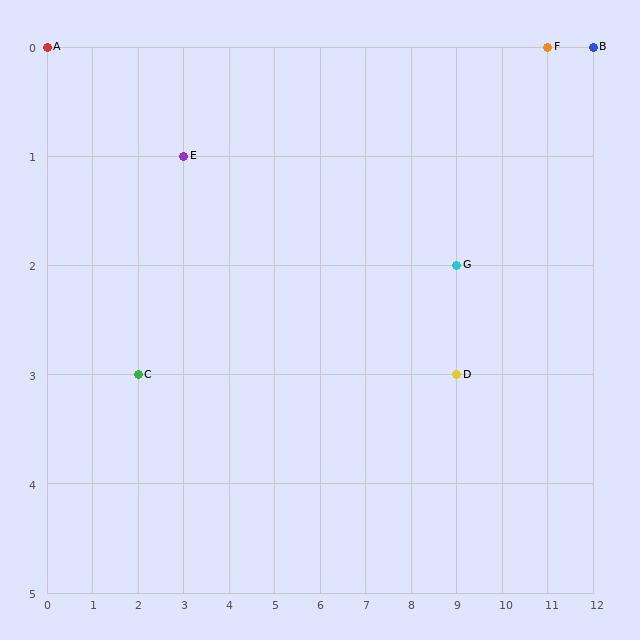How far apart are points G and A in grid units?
Points G and A are 9 columns and 2 rows apart (about 9.2 grid units diagonally).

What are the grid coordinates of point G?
Point G is at grid coordinates (9, 2).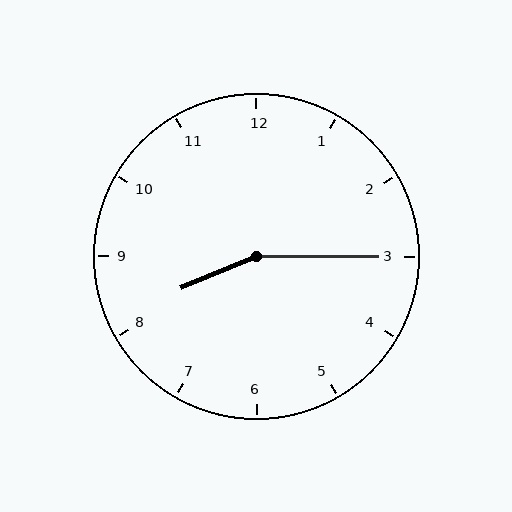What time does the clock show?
8:15.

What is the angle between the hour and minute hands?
Approximately 158 degrees.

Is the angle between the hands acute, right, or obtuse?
It is obtuse.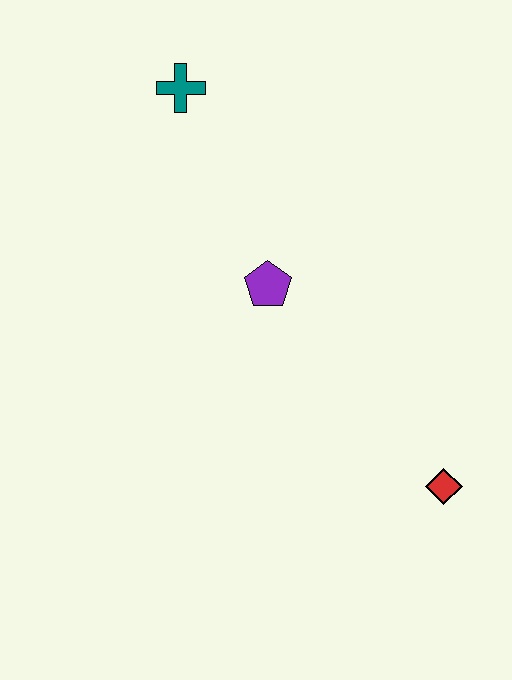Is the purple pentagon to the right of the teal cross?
Yes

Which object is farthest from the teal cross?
The red diamond is farthest from the teal cross.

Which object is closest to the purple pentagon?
The teal cross is closest to the purple pentagon.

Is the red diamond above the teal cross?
No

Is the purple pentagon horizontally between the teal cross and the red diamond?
Yes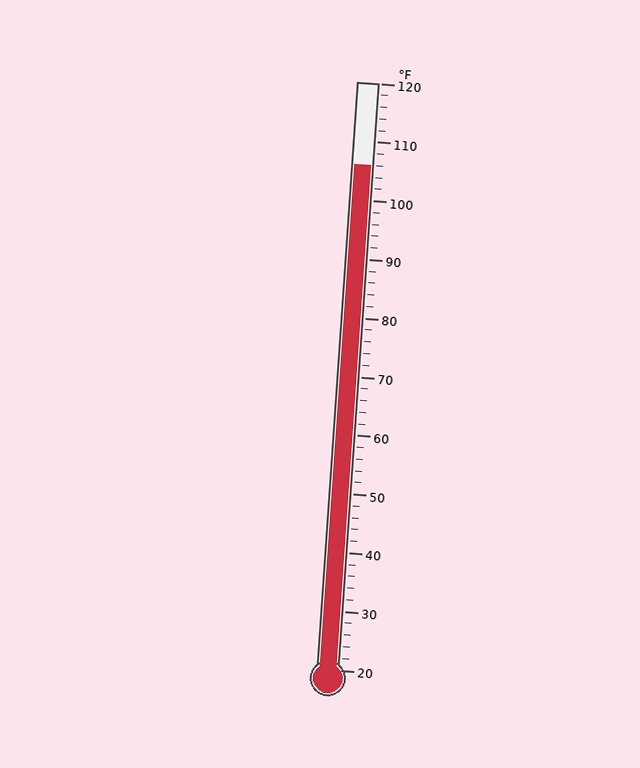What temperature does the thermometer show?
The thermometer shows approximately 106°F.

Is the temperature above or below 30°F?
The temperature is above 30°F.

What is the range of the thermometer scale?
The thermometer scale ranges from 20°F to 120°F.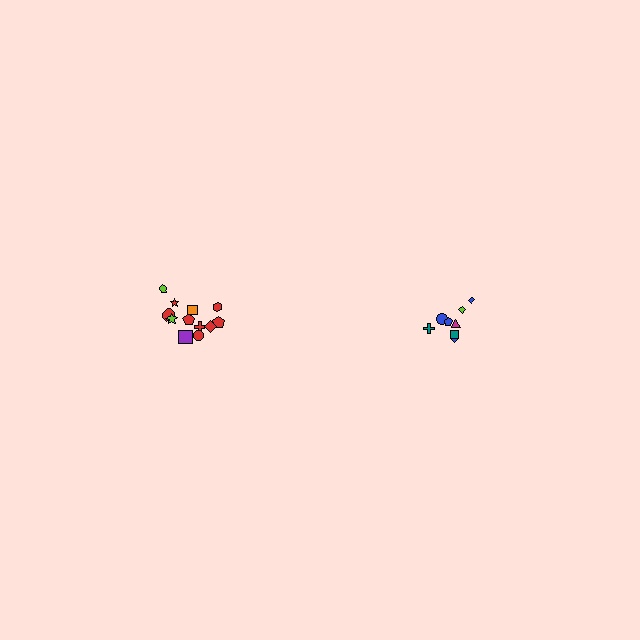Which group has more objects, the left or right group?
The left group.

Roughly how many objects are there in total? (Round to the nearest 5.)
Roughly 20 objects in total.